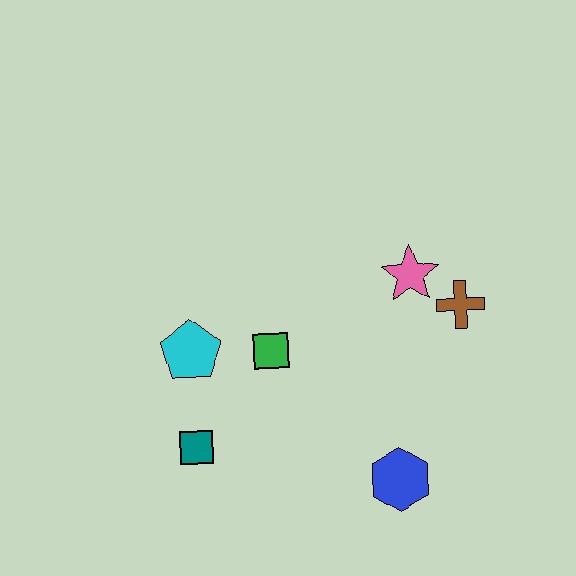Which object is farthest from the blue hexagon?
The cyan pentagon is farthest from the blue hexagon.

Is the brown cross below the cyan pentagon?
No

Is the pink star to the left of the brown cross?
Yes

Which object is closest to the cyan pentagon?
The green square is closest to the cyan pentagon.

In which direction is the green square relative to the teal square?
The green square is above the teal square.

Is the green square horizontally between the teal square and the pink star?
Yes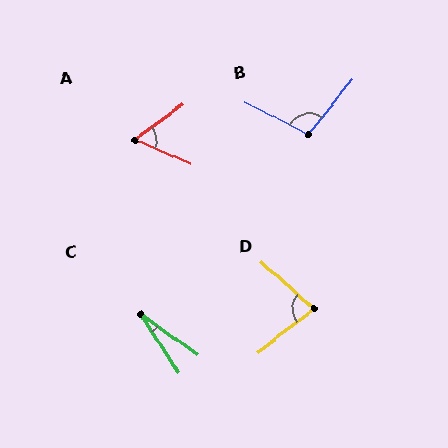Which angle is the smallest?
C, at approximately 22 degrees.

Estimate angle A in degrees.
Approximately 59 degrees.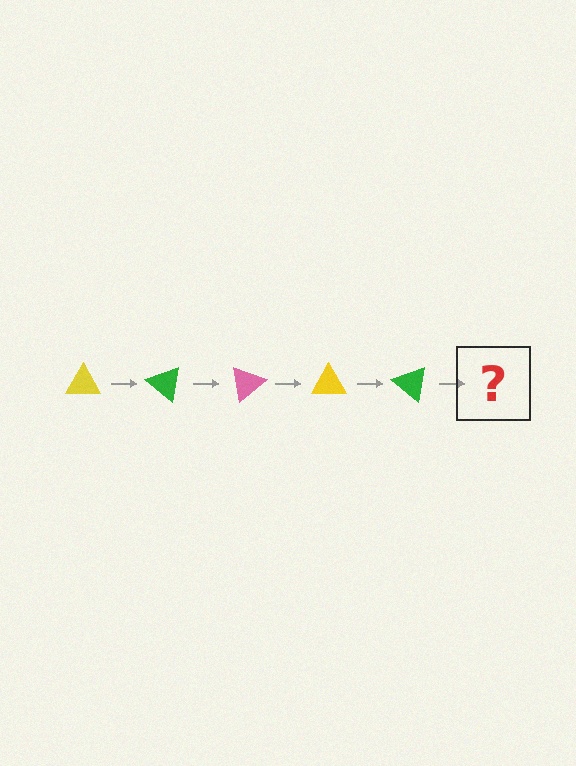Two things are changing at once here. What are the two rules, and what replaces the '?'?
The two rules are that it rotates 40 degrees each step and the color cycles through yellow, green, and pink. The '?' should be a pink triangle, rotated 200 degrees from the start.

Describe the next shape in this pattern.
It should be a pink triangle, rotated 200 degrees from the start.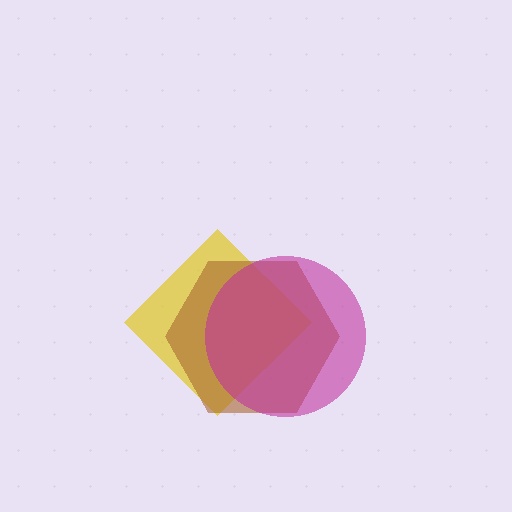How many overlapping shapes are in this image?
There are 3 overlapping shapes in the image.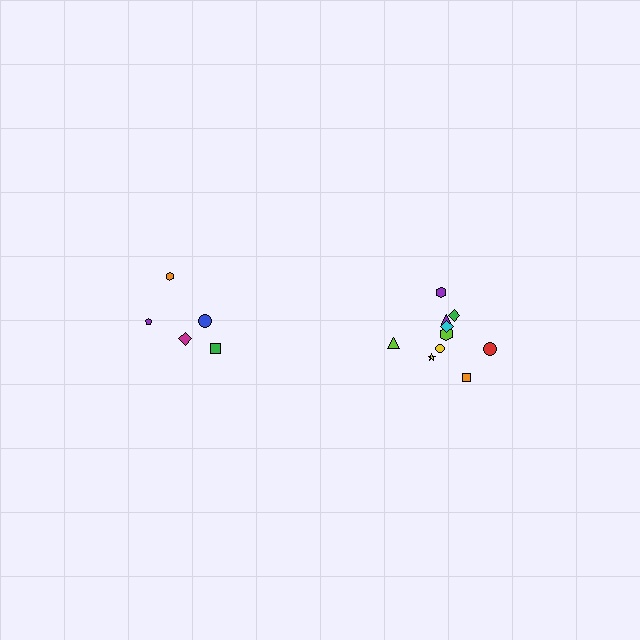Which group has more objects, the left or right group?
The right group.